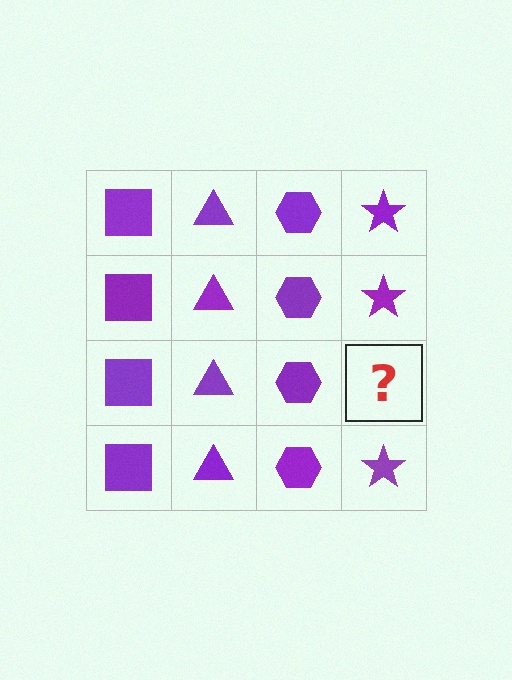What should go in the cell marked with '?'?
The missing cell should contain a purple star.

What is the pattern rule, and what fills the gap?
The rule is that each column has a consistent shape. The gap should be filled with a purple star.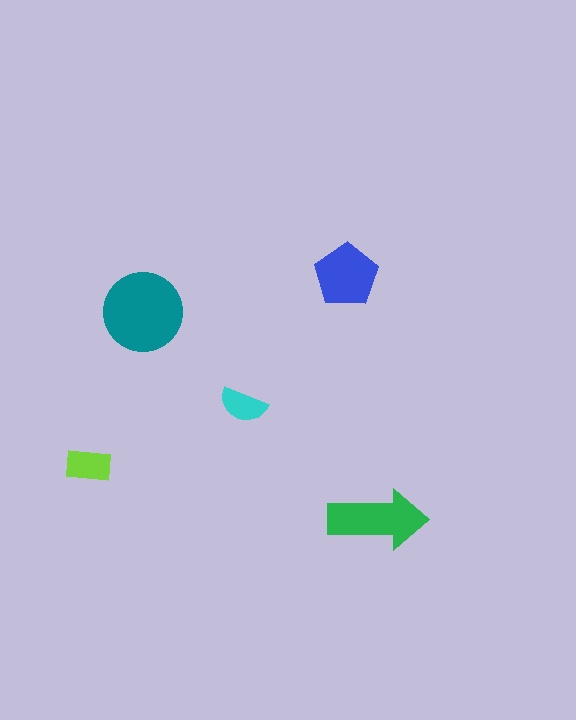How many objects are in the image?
There are 5 objects in the image.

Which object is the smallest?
The cyan semicircle.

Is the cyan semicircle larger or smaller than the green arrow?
Smaller.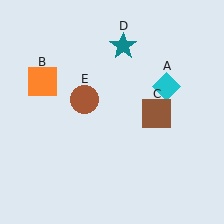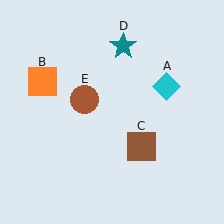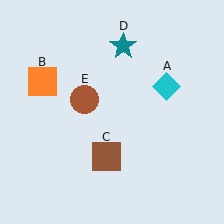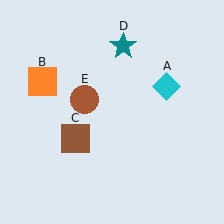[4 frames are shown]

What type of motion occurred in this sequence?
The brown square (object C) rotated clockwise around the center of the scene.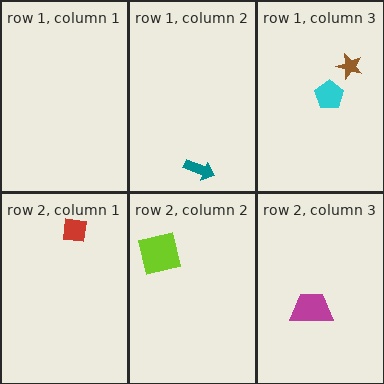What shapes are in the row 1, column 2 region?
The teal arrow.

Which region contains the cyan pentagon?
The row 1, column 3 region.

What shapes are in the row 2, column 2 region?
The lime square.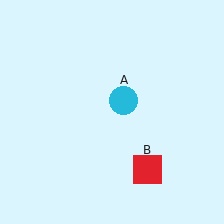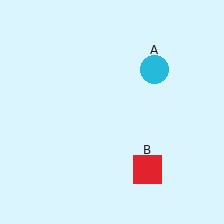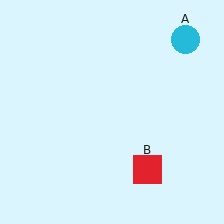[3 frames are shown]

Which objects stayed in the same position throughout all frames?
Red square (object B) remained stationary.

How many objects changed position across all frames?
1 object changed position: cyan circle (object A).